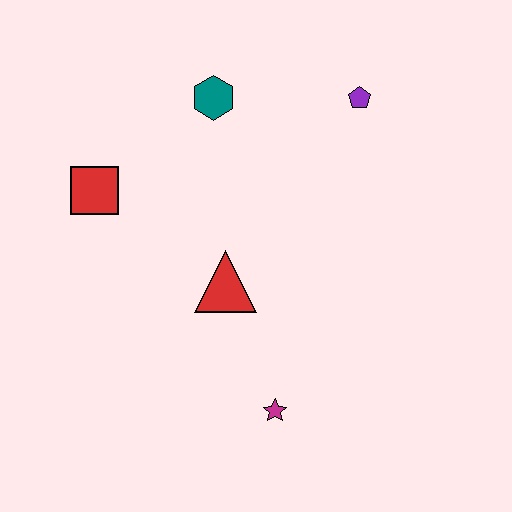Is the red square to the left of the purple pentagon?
Yes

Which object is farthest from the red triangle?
The purple pentagon is farthest from the red triangle.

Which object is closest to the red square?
The teal hexagon is closest to the red square.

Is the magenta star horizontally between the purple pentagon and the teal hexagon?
Yes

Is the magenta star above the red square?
No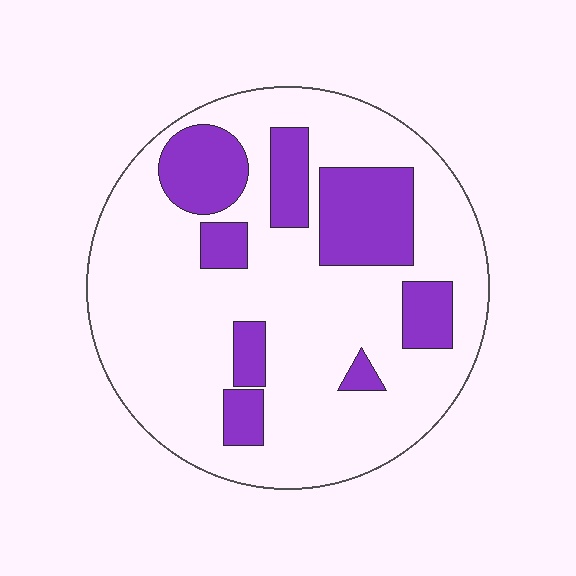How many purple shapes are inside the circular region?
8.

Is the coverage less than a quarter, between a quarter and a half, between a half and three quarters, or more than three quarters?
Less than a quarter.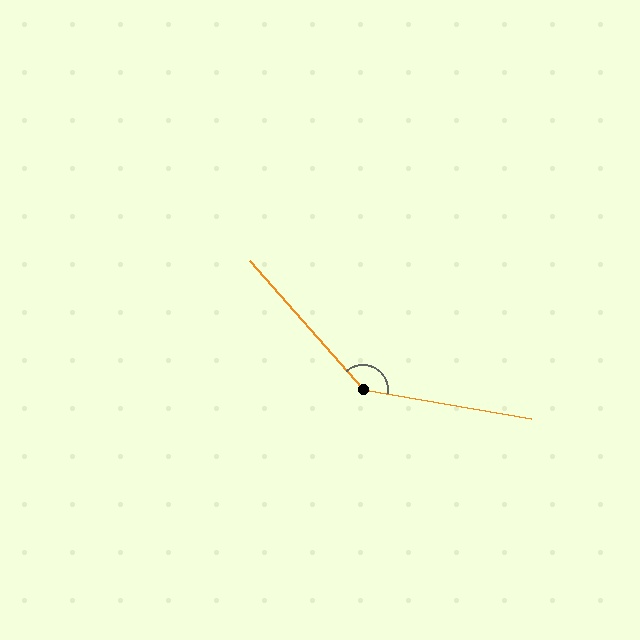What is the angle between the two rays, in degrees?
Approximately 141 degrees.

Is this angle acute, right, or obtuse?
It is obtuse.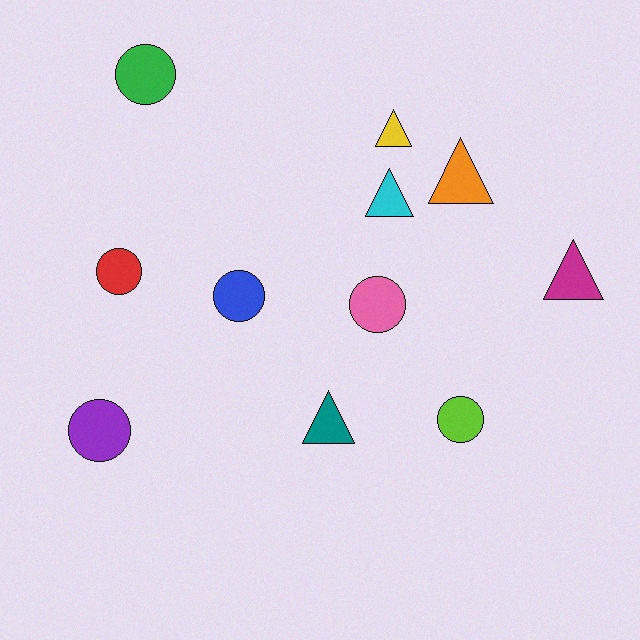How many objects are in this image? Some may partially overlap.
There are 11 objects.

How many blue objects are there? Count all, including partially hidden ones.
There is 1 blue object.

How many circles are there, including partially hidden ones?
There are 6 circles.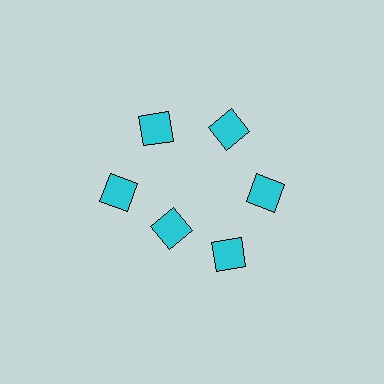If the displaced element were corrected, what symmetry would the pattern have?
It would have 6-fold rotational symmetry — the pattern would map onto itself every 60 degrees.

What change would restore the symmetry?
The symmetry would be restored by moving it outward, back onto the ring so that all 6 diamonds sit at equal angles and equal distance from the center.